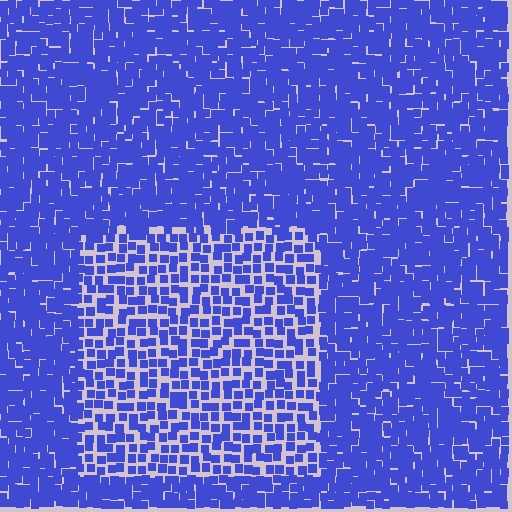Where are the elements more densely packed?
The elements are more densely packed outside the rectangle boundary.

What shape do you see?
I see a rectangle.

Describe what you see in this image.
The image contains small blue elements arranged at two different densities. A rectangle-shaped region is visible where the elements are less densely packed than the surrounding area.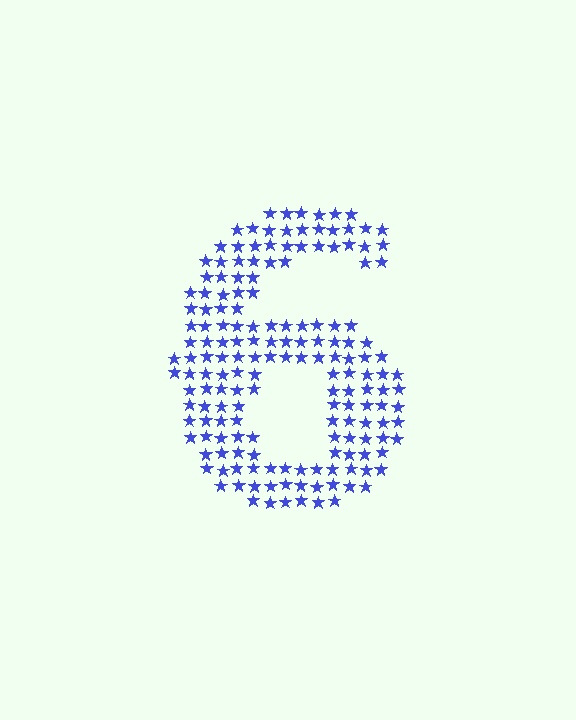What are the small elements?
The small elements are stars.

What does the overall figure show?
The overall figure shows the digit 6.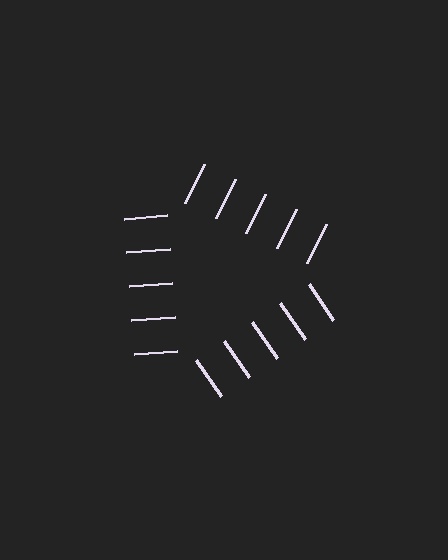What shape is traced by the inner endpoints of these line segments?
An illusory triangle — the line segments terminate on its edges but no continuous stroke is drawn.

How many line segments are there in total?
15 — 5 along each of the 3 edges.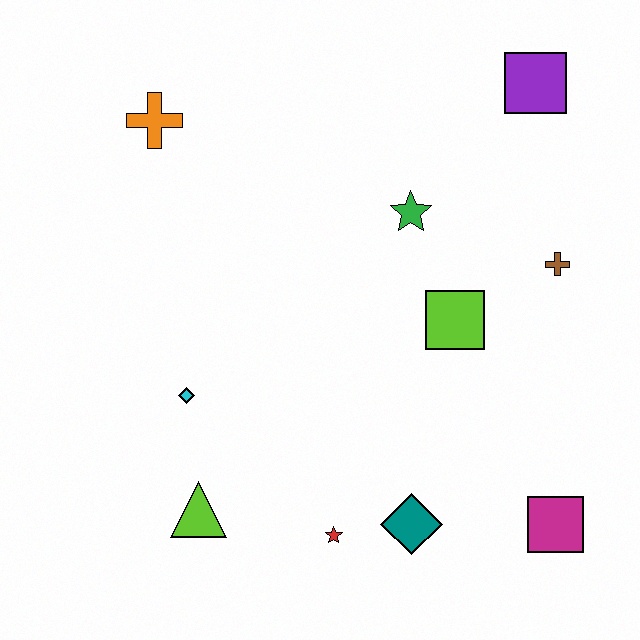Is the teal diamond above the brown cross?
No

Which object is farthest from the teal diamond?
The orange cross is farthest from the teal diamond.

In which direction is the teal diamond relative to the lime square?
The teal diamond is below the lime square.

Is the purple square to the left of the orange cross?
No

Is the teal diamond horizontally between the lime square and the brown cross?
No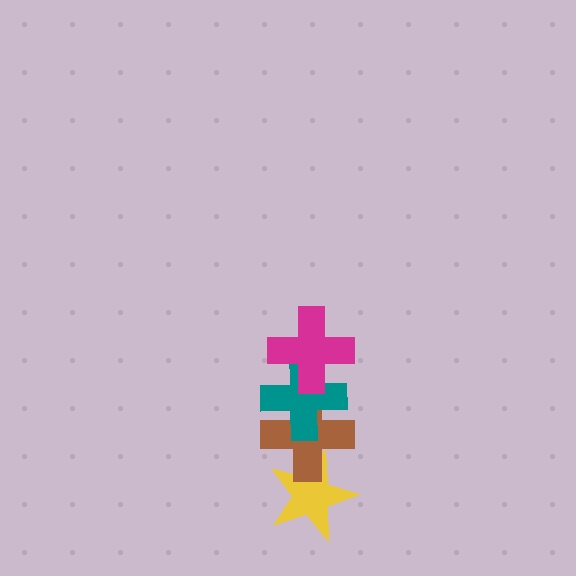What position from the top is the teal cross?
The teal cross is 2nd from the top.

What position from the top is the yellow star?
The yellow star is 4th from the top.